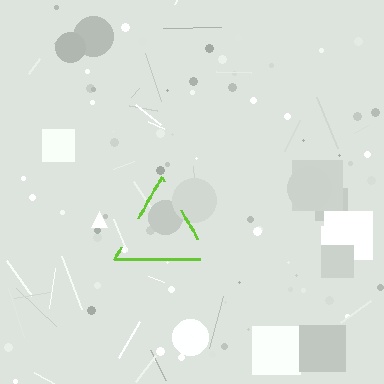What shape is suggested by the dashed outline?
The dashed outline suggests a triangle.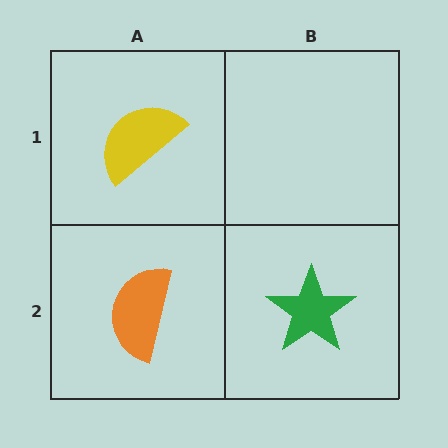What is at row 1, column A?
A yellow semicircle.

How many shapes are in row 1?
1 shape.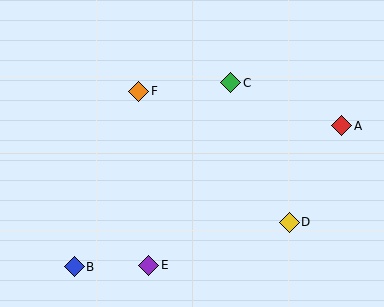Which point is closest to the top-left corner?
Point F is closest to the top-left corner.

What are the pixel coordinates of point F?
Point F is at (139, 91).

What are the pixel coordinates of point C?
Point C is at (231, 83).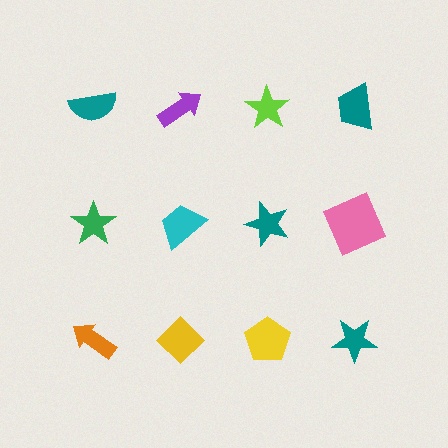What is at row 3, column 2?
A yellow diamond.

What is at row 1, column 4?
A teal trapezoid.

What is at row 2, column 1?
A green star.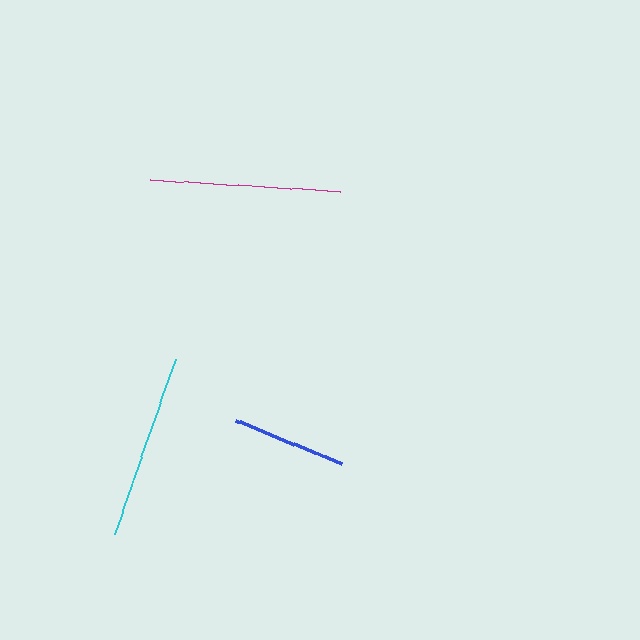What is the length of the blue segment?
The blue segment is approximately 113 pixels long.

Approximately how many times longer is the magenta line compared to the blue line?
The magenta line is approximately 1.7 times the length of the blue line.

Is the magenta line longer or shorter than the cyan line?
The magenta line is longer than the cyan line.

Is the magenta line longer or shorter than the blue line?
The magenta line is longer than the blue line.